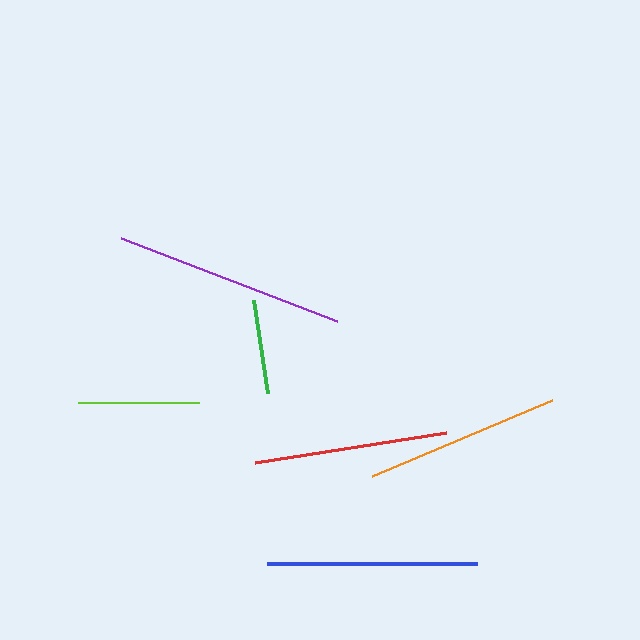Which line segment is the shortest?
The green line is the shortest at approximately 94 pixels.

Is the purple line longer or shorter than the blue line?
The purple line is longer than the blue line.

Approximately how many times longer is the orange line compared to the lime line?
The orange line is approximately 1.6 times the length of the lime line.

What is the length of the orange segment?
The orange segment is approximately 196 pixels long.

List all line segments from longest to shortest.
From longest to shortest: purple, blue, orange, red, lime, green.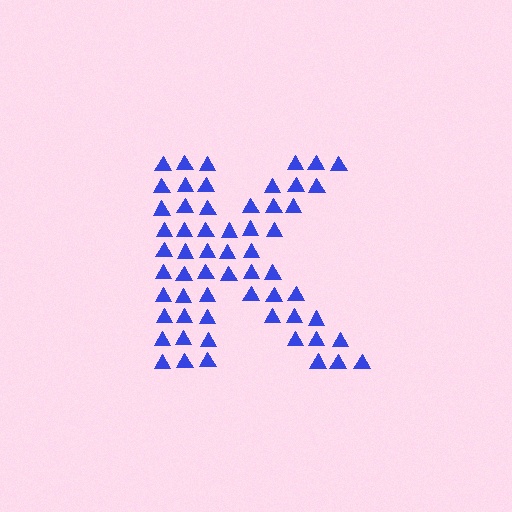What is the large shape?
The large shape is the letter K.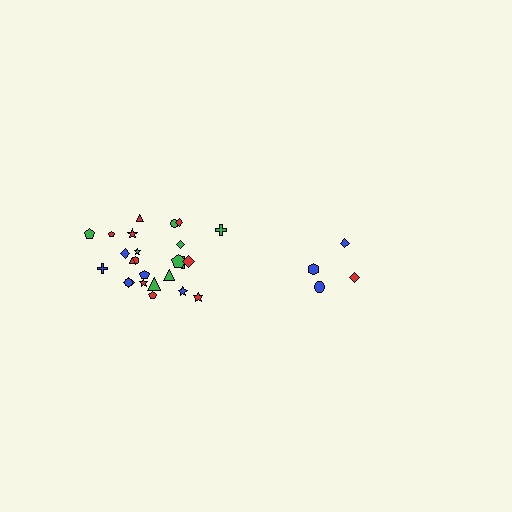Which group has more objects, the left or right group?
The left group.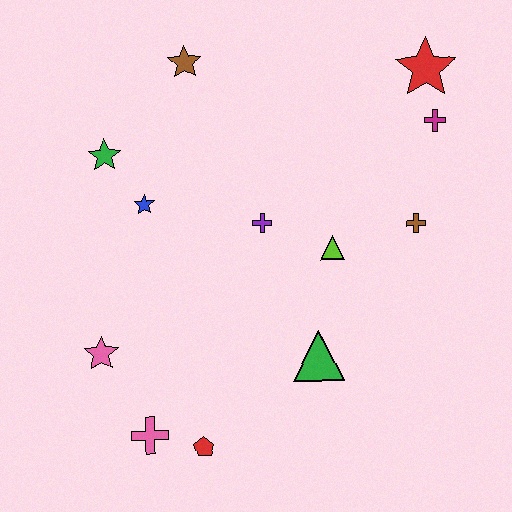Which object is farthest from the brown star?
The red pentagon is farthest from the brown star.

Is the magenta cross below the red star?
Yes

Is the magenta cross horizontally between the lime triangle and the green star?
No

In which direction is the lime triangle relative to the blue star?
The lime triangle is to the right of the blue star.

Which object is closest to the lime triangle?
The purple cross is closest to the lime triangle.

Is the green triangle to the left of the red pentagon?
No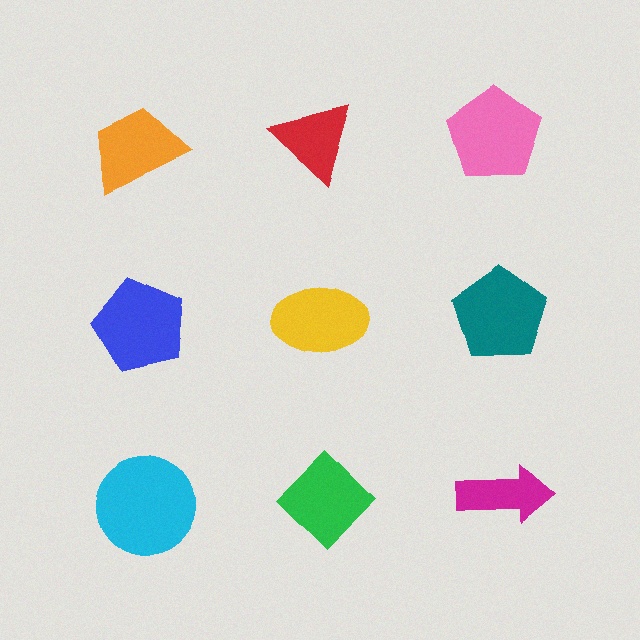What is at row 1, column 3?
A pink pentagon.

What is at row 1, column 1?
An orange trapezoid.